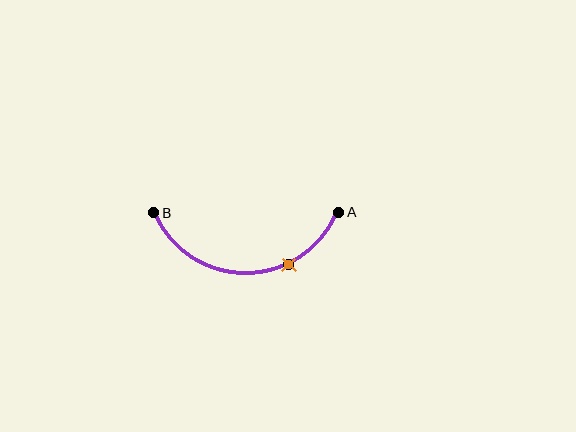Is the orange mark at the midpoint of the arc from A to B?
No. The orange mark lies on the arc but is closer to endpoint A. The arc midpoint would be at the point on the curve equidistant along the arc from both A and B.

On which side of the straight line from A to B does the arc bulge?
The arc bulges below the straight line connecting A and B.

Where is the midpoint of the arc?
The arc midpoint is the point on the curve farthest from the straight line joining A and B. It sits below that line.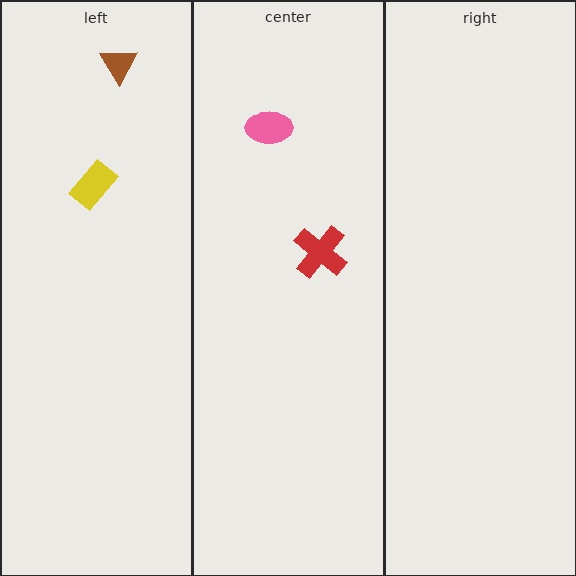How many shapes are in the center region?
2.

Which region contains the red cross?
The center region.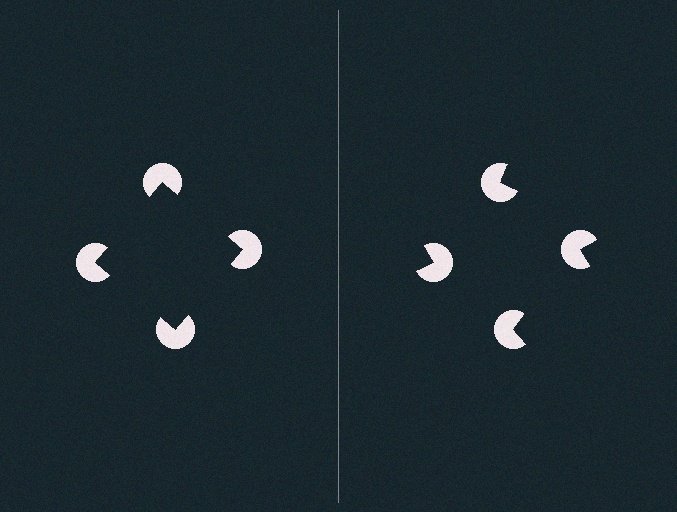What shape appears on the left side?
An illusory square.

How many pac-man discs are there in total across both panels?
8 — 4 on each side.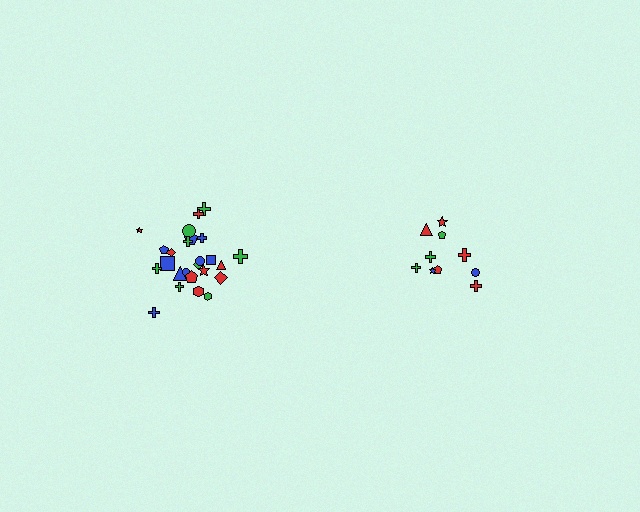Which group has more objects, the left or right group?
The left group.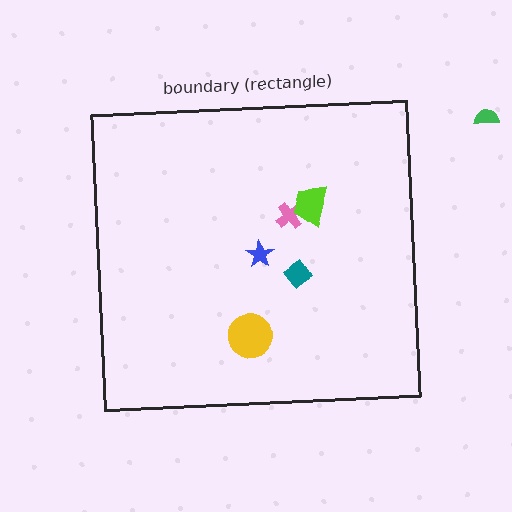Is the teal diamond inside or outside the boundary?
Inside.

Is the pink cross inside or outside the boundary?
Inside.